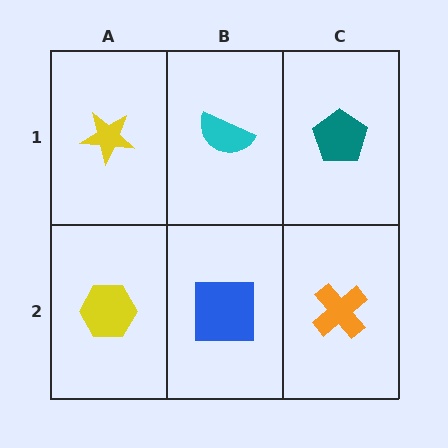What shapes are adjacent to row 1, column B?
A blue square (row 2, column B), a yellow star (row 1, column A), a teal pentagon (row 1, column C).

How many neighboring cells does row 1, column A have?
2.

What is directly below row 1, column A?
A yellow hexagon.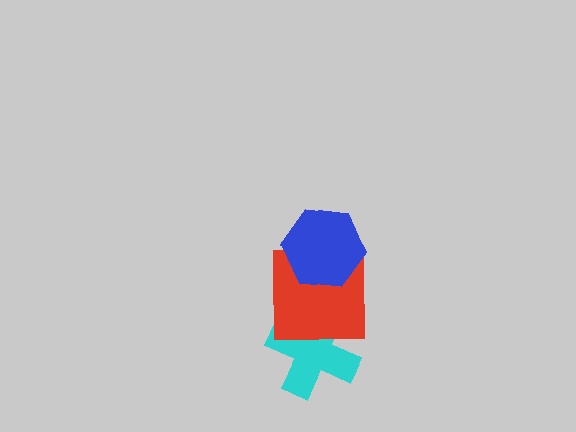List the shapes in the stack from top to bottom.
From top to bottom: the blue hexagon, the red square, the cyan cross.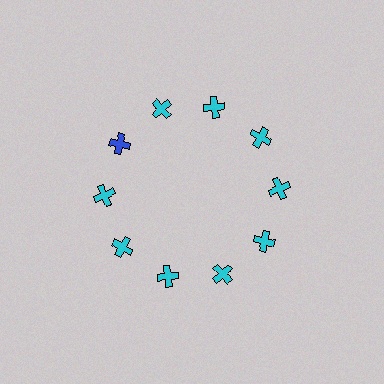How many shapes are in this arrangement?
There are 10 shapes arranged in a ring pattern.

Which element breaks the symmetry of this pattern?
The blue cross at roughly the 10 o'clock position breaks the symmetry. All other shapes are cyan crosses.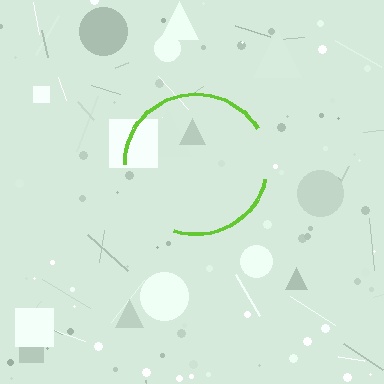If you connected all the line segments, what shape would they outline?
They would outline a circle.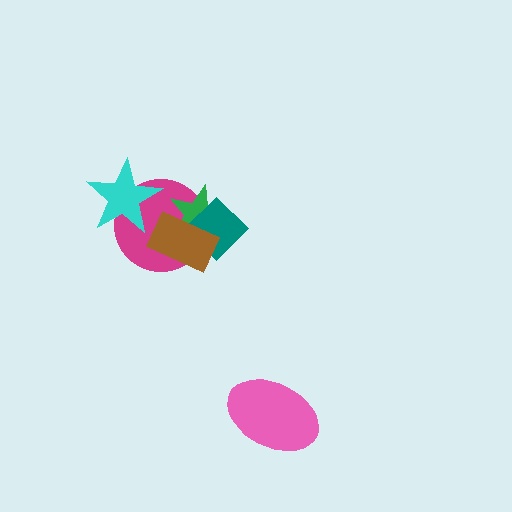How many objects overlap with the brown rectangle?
3 objects overlap with the brown rectangle.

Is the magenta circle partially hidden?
Yes, it is partially covered by another shape.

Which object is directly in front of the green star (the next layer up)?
The teal diamond is directly in front of the green star.